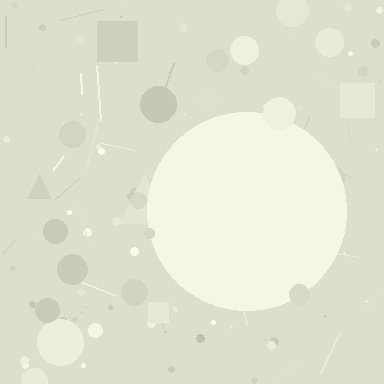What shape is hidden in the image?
A circle is hidden in the image.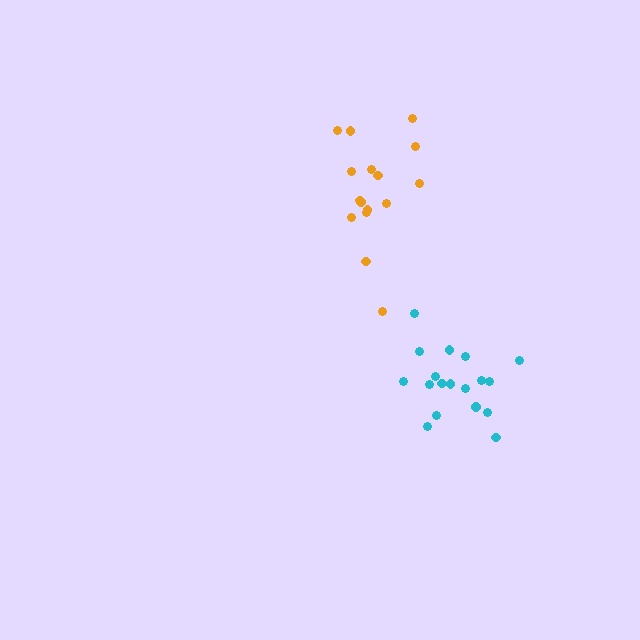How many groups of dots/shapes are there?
There are 2 groups.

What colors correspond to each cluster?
The clusters are colored: cyan, orange.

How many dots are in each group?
Group 1: 18 dots, Group 2: 16 dots (34 total).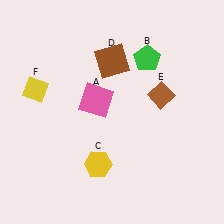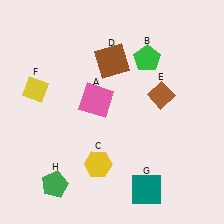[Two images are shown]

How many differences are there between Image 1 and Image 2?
There are 2 differences between the two images.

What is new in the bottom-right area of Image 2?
A teal square (G) was added in the bottom-right area of Image 2.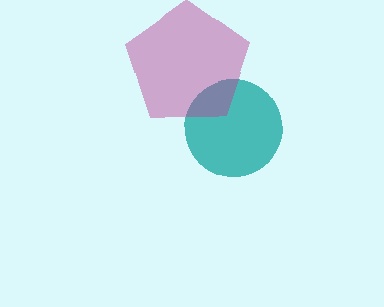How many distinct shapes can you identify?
There are 2 distinct shapes: a teal circle, a magenta pentagon.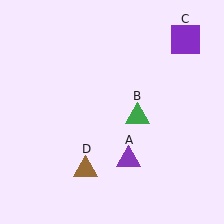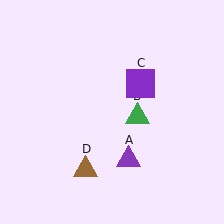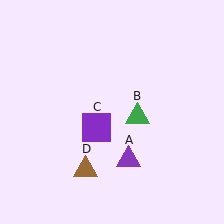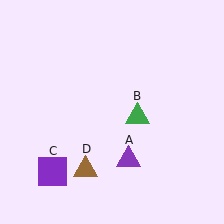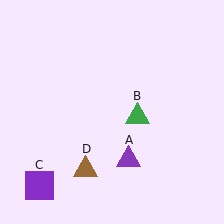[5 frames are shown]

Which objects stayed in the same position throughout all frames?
Purple triangle (object A) and green triangle (object B) and brown triangle (object D) remained stationary.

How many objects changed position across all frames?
1 object changed position: purple square (object C).